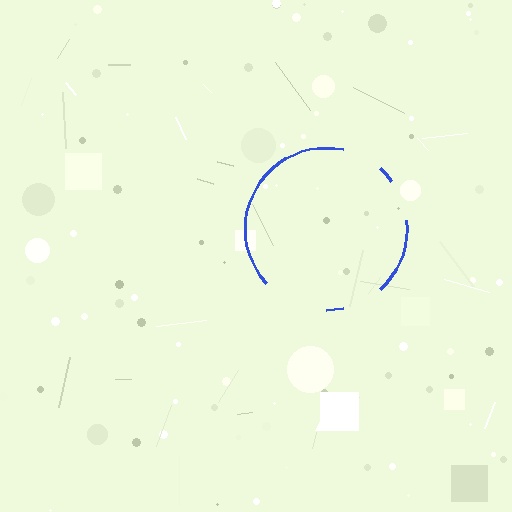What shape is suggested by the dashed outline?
The dashed outline suggests a circle.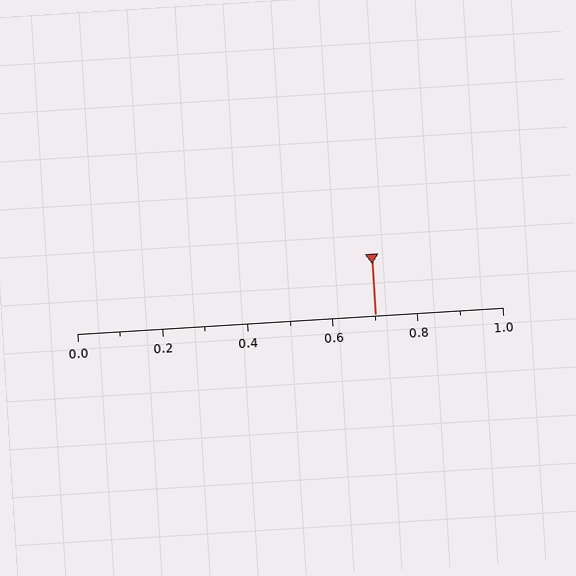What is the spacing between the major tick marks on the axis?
The major ticks are spaced 0.2 apart.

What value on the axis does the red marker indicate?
The marker indicates approximately 0.7.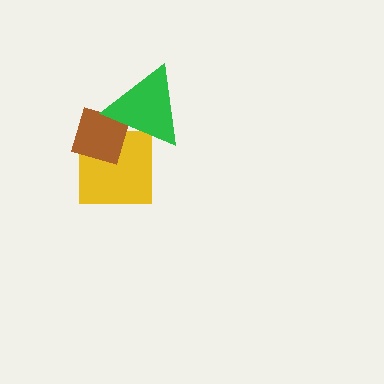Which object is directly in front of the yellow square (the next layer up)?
The brown diamond is directly in front of the yellow square.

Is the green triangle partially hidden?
No, no other shape covers it.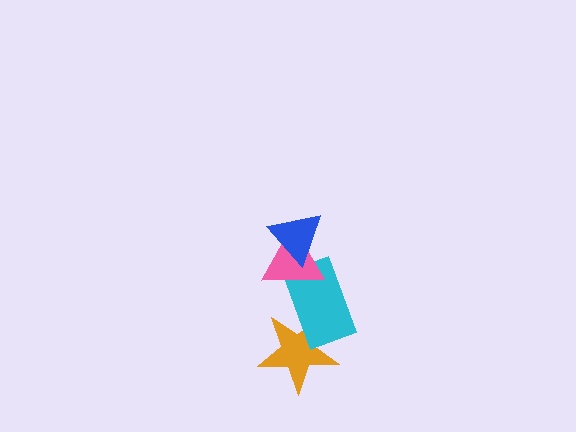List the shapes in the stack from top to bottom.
From top to bottom: the blue triangle, the pink triangle, the cyan rectangle, the orange star.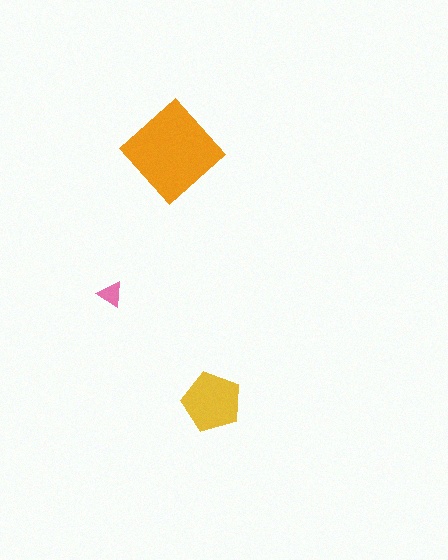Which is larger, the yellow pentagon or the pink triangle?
The yellow pentagon.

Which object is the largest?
The orange diamond.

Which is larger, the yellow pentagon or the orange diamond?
The orange diamond.